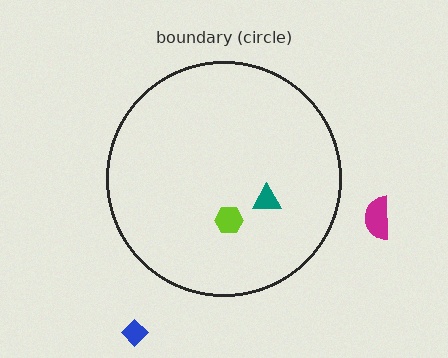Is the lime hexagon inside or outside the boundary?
Inside.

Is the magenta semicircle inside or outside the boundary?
Outside.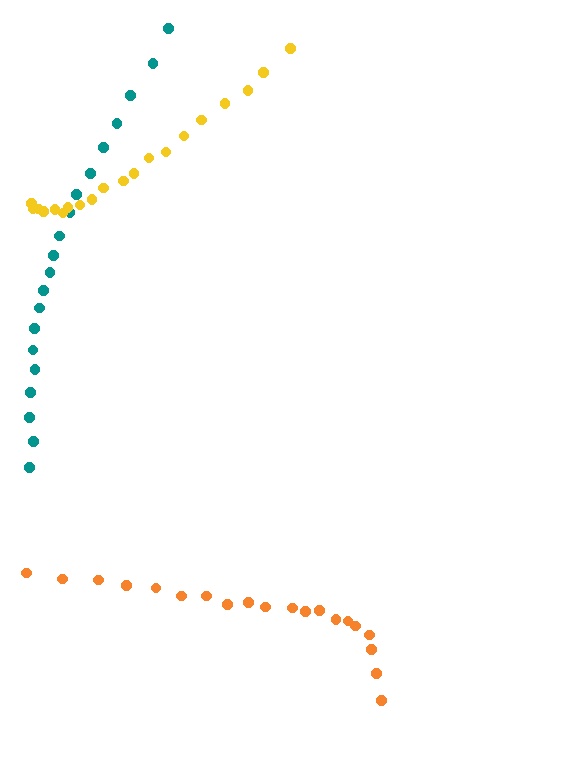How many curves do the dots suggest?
There are 3 distinct paths.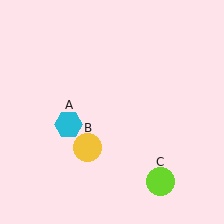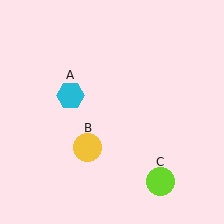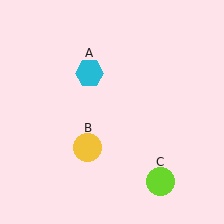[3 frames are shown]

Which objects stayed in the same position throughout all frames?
Yellow circle (object B) and lime circle (object C) remained stationary.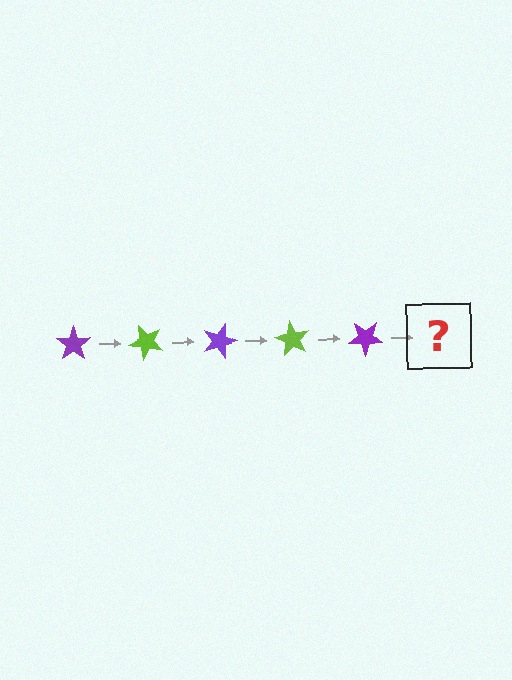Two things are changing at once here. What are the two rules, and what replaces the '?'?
The two rules are that it rotates 45 degrees each step and the color cycles through purple and lime. The '?' should be a lime star, rotated 225 degrees from the start.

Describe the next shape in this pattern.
It should be a lime star, rotated 225 degrees from the start.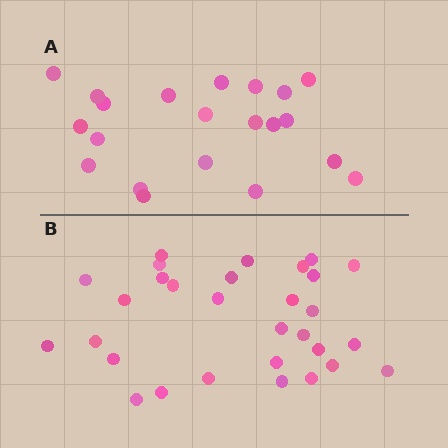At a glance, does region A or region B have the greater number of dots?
Region B (the bottom region) has more dots.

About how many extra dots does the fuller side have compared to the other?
Region B has roughly 8 or so more dots than region A.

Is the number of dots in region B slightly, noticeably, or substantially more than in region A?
Region B has noticeably more, but not dramatically so. The ratio is roughly 1.4 to 1.